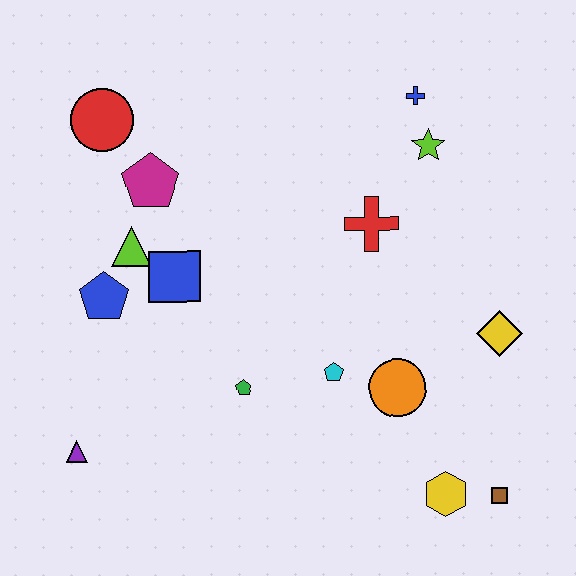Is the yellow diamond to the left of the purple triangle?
No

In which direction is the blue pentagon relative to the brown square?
The blue pentagon is to the left of the brown square.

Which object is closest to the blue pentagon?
The lime triangle is closest to the blue pentagon.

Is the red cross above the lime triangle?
Yes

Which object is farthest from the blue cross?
The purple triangle is farthest from the blue cross.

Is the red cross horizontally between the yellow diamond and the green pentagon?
Yes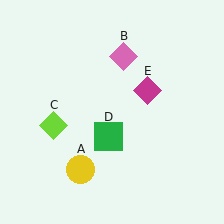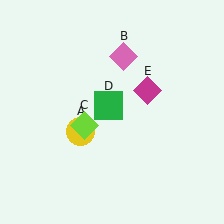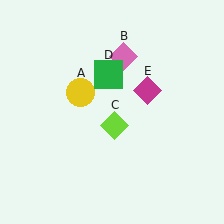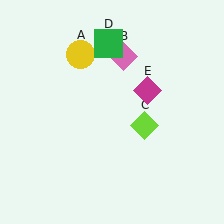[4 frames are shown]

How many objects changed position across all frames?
3 objects changed position: yellow circle (object A), lime diamond (object C), green square (object D).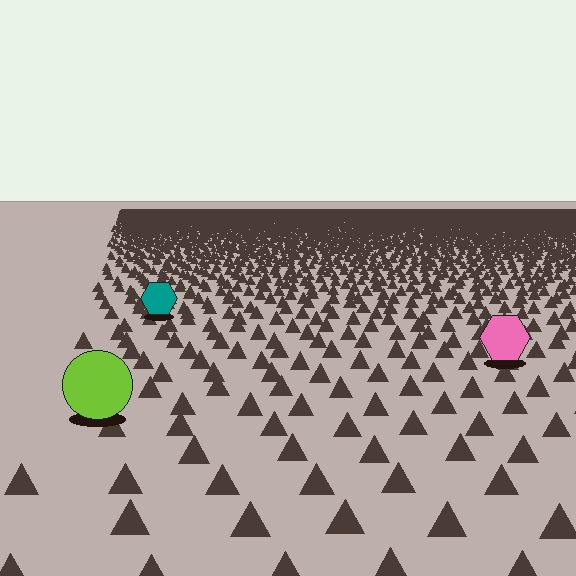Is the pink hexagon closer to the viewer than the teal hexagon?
Yes. The pink hexagon is closer — you can tell from the texture gradient: the ground texture is coarser near it.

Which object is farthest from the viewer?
The teal hexagon is farthest from the viewer. It appears smaller and the ground texture around it is denser.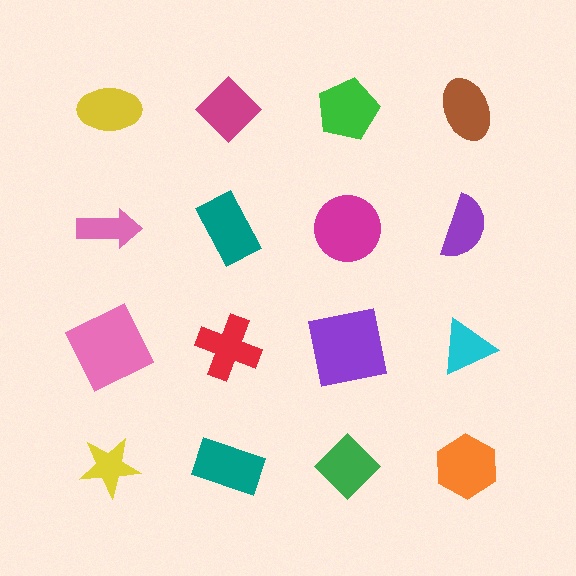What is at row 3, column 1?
A pink square.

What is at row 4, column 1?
A yellow star.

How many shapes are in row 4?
4 shapes.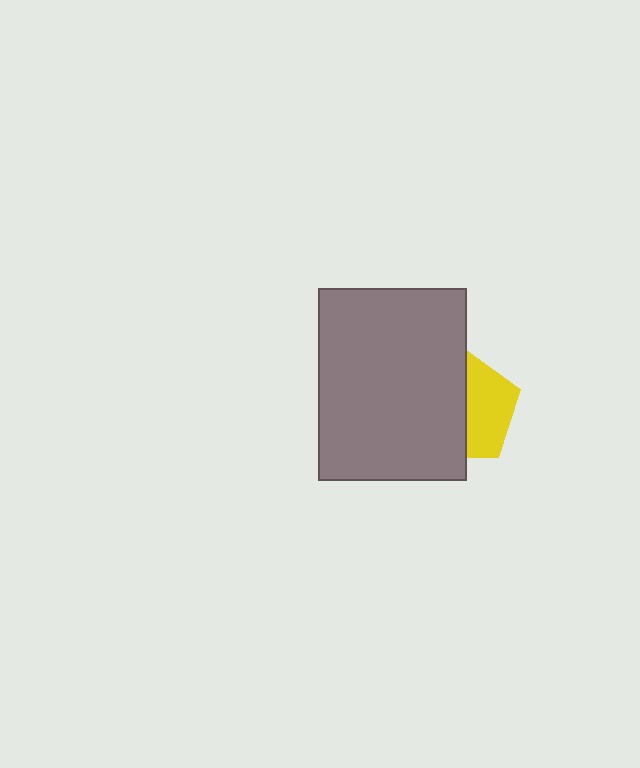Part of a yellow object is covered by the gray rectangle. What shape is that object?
It is a pentagon.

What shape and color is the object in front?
The object in front is a gray rectangle.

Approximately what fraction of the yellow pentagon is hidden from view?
Roughly 56% of the yellow pentagon is hidden behind the gray rectangle.